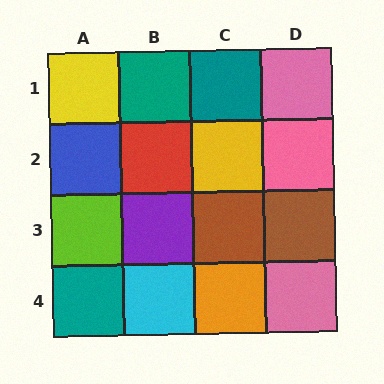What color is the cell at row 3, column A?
Lime.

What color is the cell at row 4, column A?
Teal.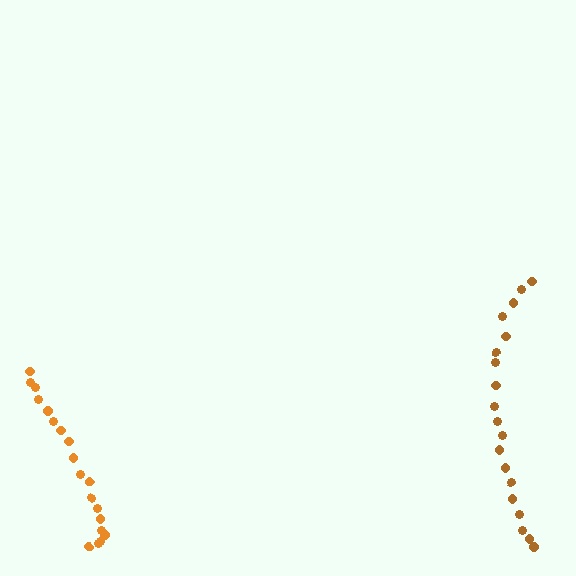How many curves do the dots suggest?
There are 2 distinct paths.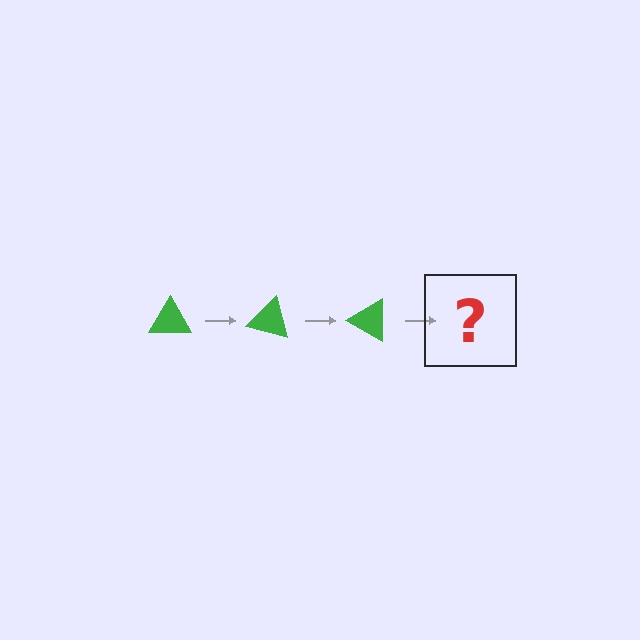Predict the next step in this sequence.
The next step is a green triangle rotated 45 degrees.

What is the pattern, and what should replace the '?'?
The pattern is that the triangle rotates 15 degrees each step. The '?' should be a green triangle rotated 45 degrees.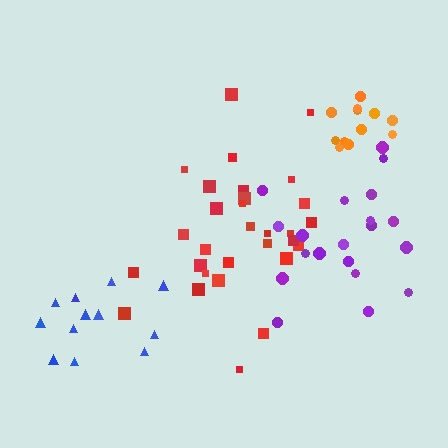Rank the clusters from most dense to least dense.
orange, blue, red, purple.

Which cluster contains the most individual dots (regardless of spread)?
Red (30).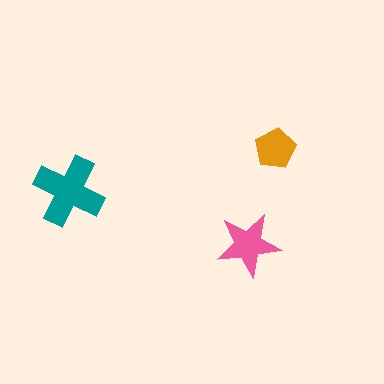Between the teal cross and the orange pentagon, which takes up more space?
The teal cross.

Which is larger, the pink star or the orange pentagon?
The pink star.